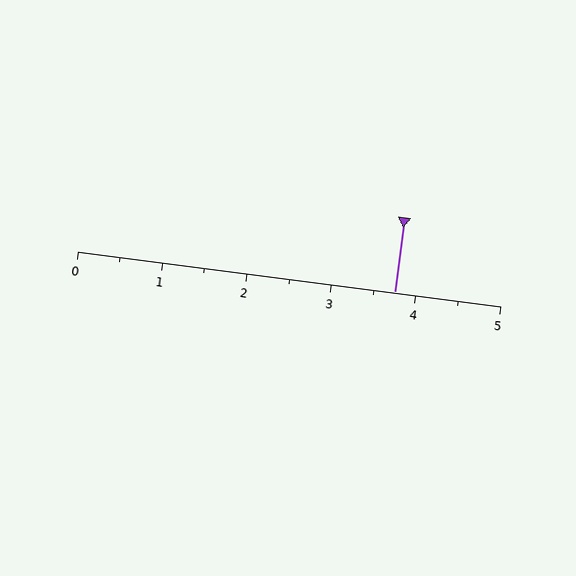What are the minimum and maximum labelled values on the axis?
The axis runs from 0 to 5.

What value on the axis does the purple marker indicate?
The marker indicates approximately 3.8.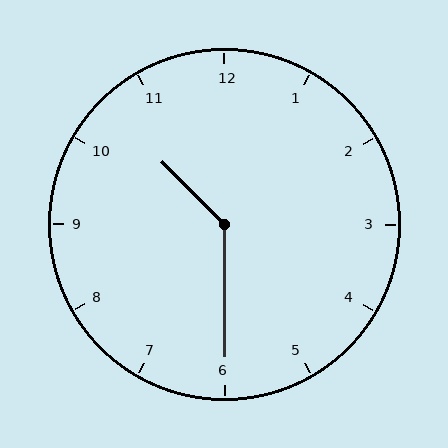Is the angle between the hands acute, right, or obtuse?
It is obtuse.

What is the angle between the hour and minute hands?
Approximately 135 degrees.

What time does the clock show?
10:30.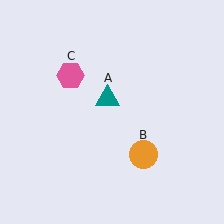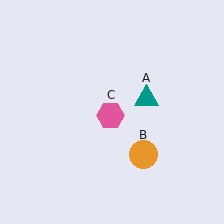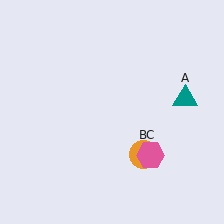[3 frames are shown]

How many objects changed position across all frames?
2 objects changed position: teal triangle (object A), pink hexagon (object C).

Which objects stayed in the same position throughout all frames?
Orange circle (object B) remained stationary.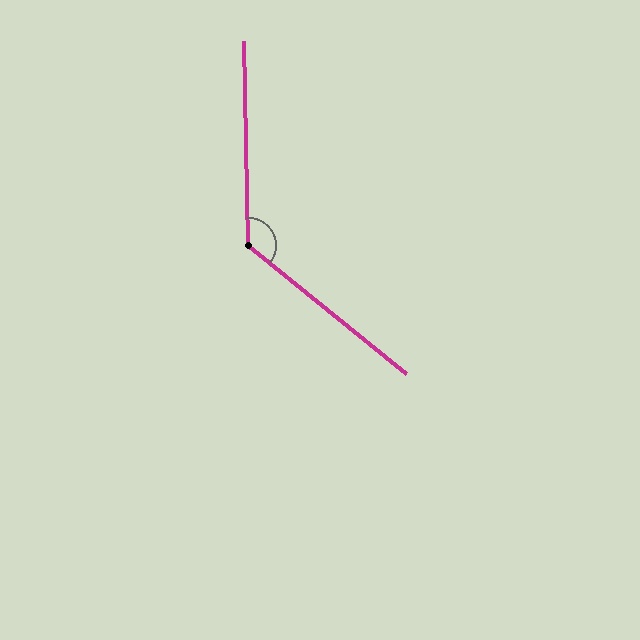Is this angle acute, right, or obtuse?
It is obtuse.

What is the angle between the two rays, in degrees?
Approximately 130 degrees.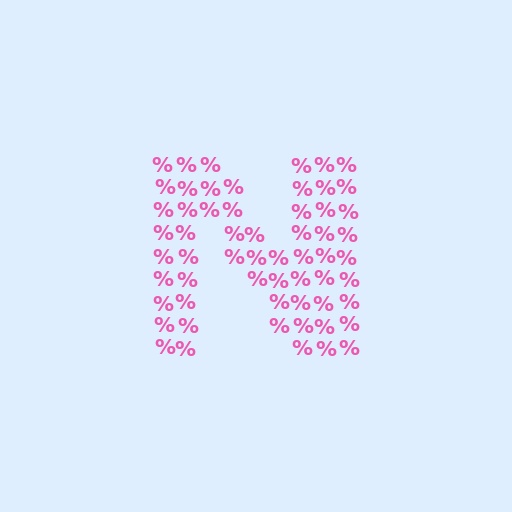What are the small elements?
The small elements are percent signs.